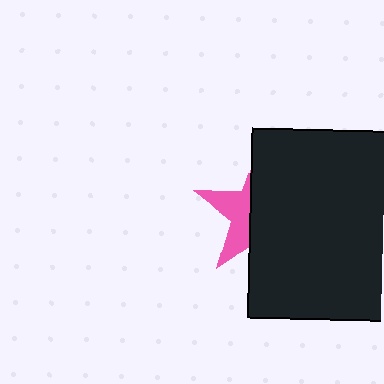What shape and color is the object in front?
The object in front is a black square.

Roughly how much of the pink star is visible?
A small part of it is visible (roughly 36%).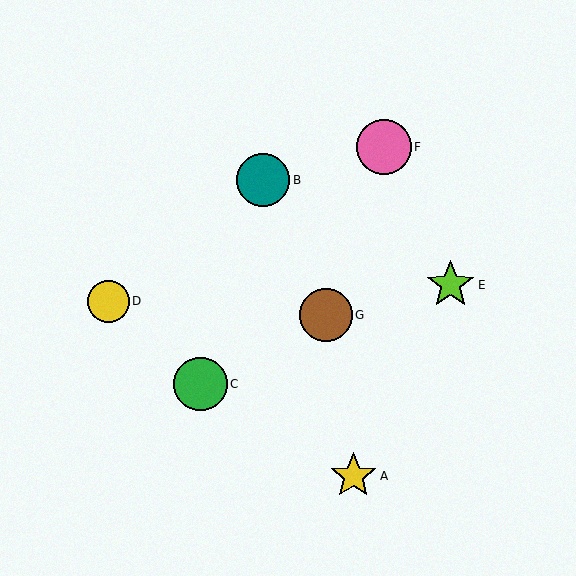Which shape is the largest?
The pink circle (labeled F) is the largest.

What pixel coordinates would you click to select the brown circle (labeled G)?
Click at (326, 315) to select the brown circle G.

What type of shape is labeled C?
Shape C is a green circle.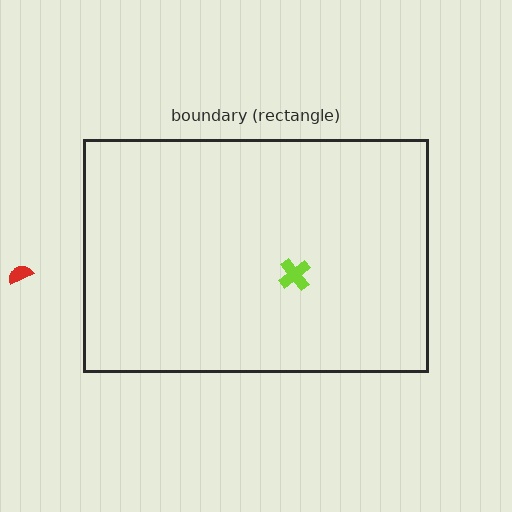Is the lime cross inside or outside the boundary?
Inside.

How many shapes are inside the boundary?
1 inside, 1 outside.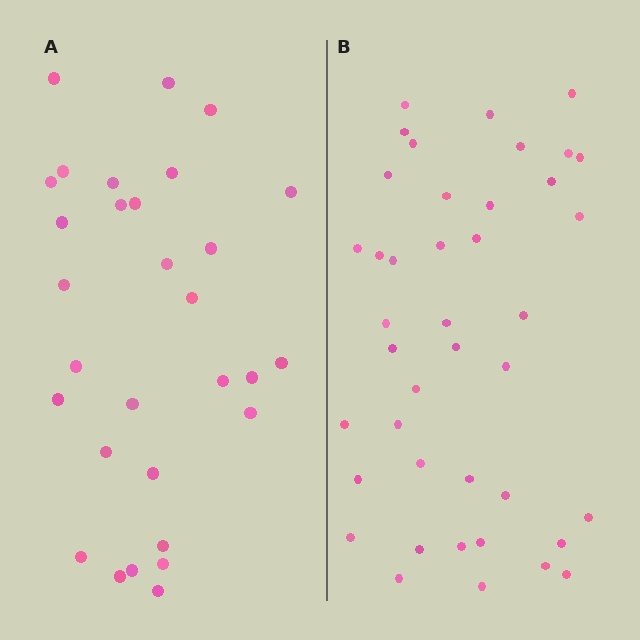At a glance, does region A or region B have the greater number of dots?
Region B (the right region) has more dots.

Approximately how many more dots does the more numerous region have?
Region B has roughly 12 or so more dots than region A.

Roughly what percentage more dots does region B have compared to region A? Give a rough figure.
About 35% more.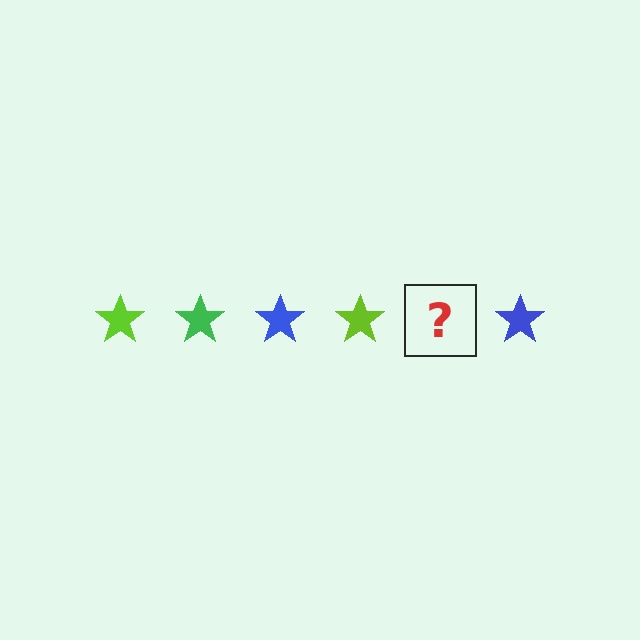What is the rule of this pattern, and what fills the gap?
The rule is that the pattern cycles through lime, green, blue stars. The gap should be filled with a green star.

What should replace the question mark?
The question mark should be replaced with a green star.